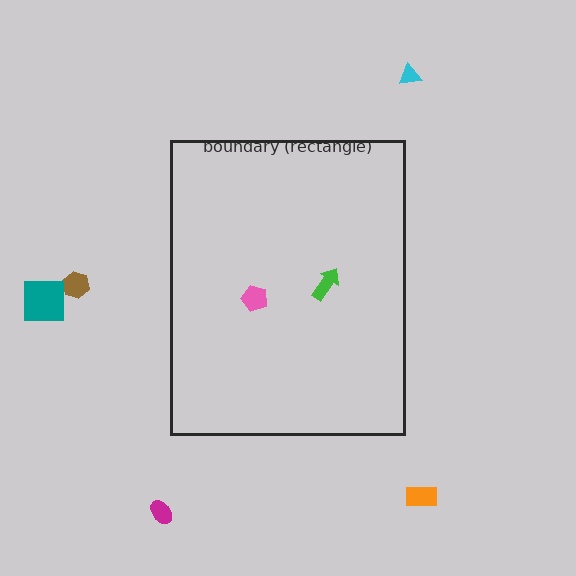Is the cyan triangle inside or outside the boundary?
Outside.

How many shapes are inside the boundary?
2 inside, 5 outside.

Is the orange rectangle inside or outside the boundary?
Outside.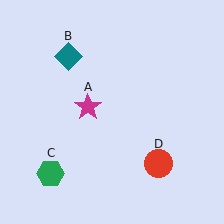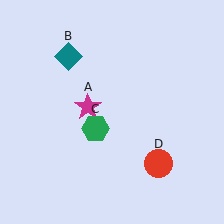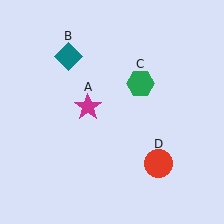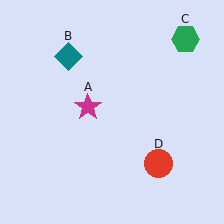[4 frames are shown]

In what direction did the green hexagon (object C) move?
The green hexagon (object C) moved up and to the right.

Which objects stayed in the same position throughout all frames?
Magenta star (object A) and teal diamond (object B) and red circle (object D) remained stationary.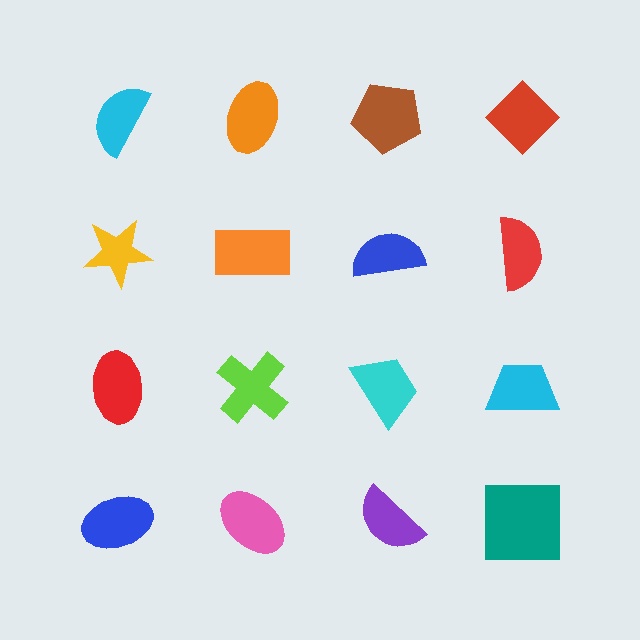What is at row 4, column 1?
A blue ellipse.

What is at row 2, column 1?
A yellow star.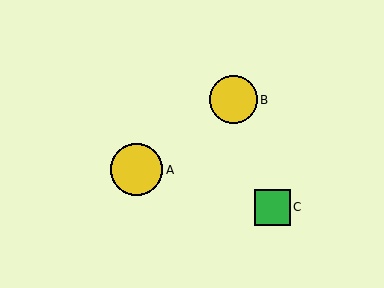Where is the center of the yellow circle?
The center of the yellow circle is at (137, 170).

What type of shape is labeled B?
Shape B is a yellow circle.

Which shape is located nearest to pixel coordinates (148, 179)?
The yellow circle (labeled A) at (137, 170) is nearest to that location.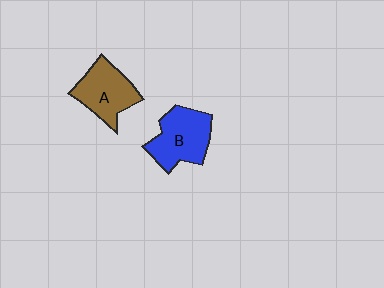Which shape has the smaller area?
Shape A (brown).